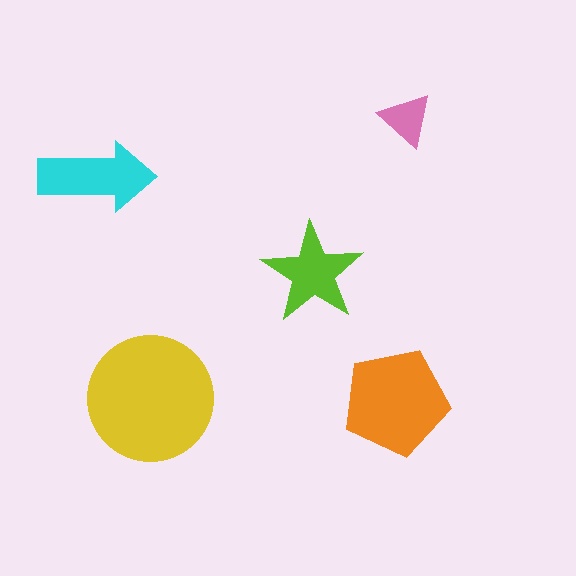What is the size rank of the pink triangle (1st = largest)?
5th.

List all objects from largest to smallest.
The yellow circle, the orange pentagon, the cyan arrow, the lime star, the pink triangle.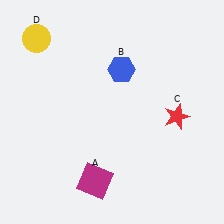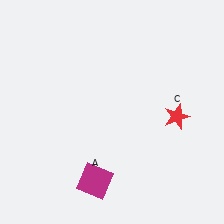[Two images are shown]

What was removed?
The blue hexagon (B), the yellow circle (D) were removed in Image 2.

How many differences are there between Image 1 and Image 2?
There are 2 differences between the two images.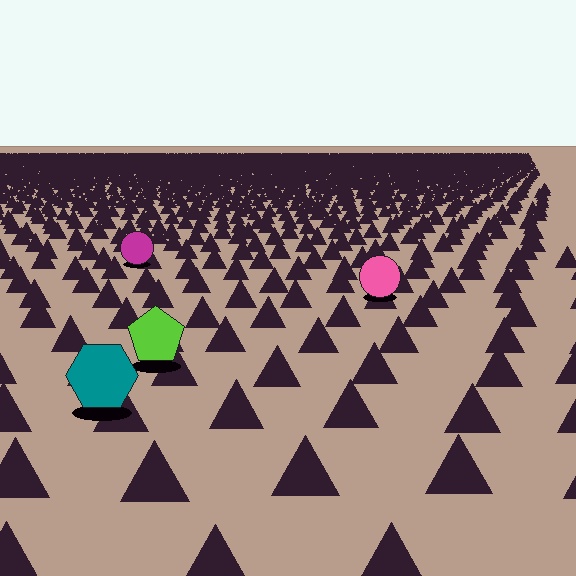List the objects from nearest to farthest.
From nearest to farthest: the teal hexagon, the lime pentagon, the pink circle, the magenta circle.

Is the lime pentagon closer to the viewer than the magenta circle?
Yes. The lime pentagon is closer — you can tell from the texture gradient: the ground texture is coarser near it.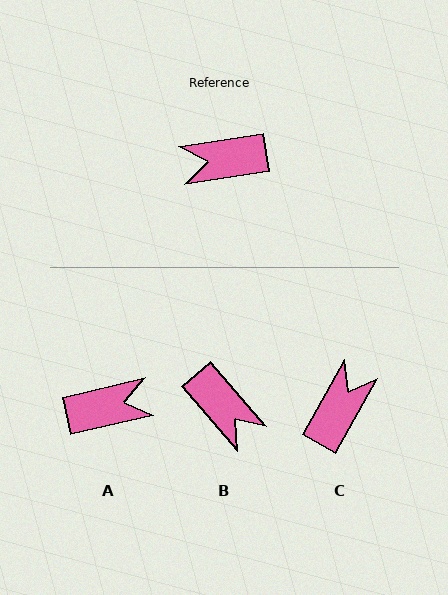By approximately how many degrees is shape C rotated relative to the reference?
Approximately 127 degrees clockwise.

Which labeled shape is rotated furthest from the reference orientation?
A, about 175 degrees away.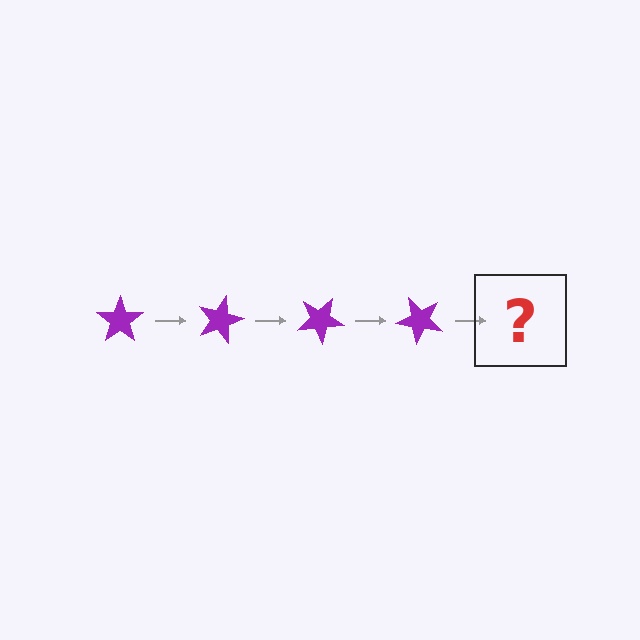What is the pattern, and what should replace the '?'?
The pattern is that the star rotates 15 degrees each step. The '?' should be a purple star rotated 60 degrees.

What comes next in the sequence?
The next element should be a purple star rotated 60 degrees.